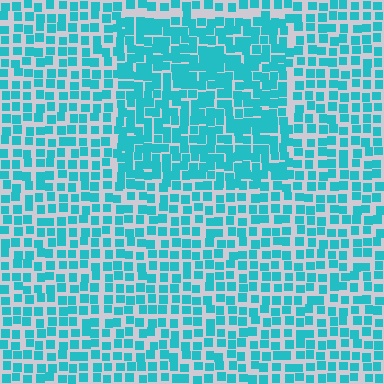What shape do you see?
I see a rectangle.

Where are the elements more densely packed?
The elements are more densely packed inside the rectangle boundary.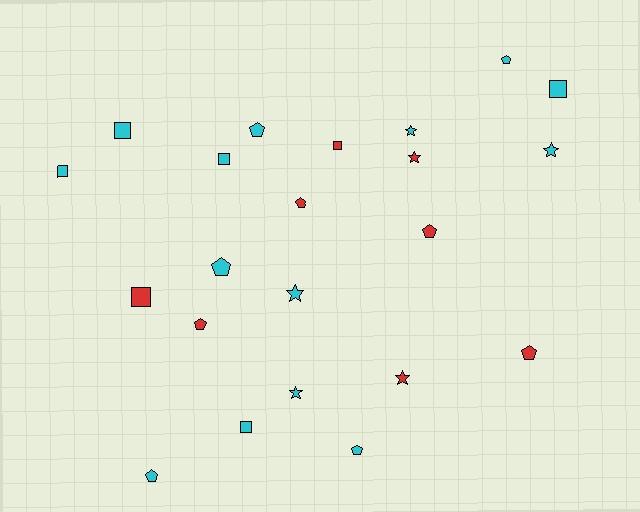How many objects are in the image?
There are 22 objects.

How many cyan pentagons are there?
There are 5 cyan pentagons.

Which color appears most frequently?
Cyan, with 14 objects.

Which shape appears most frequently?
Pentagon, with 9 objects.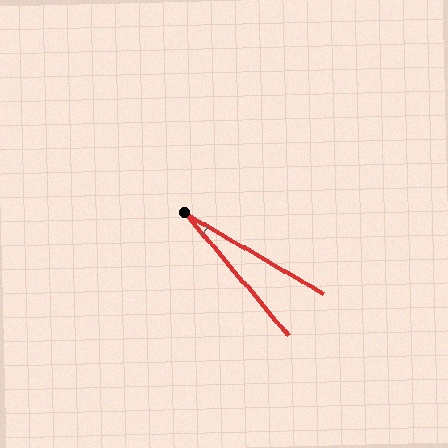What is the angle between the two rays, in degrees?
Approximately 20 degrees.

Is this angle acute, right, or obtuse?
It is acute.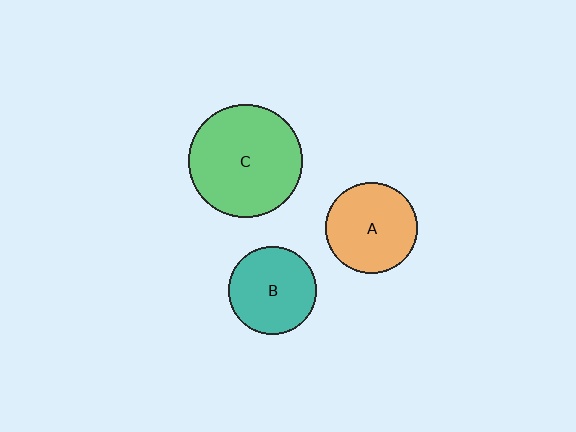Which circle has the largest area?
Circle C (green).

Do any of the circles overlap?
No, none of the circles overlap.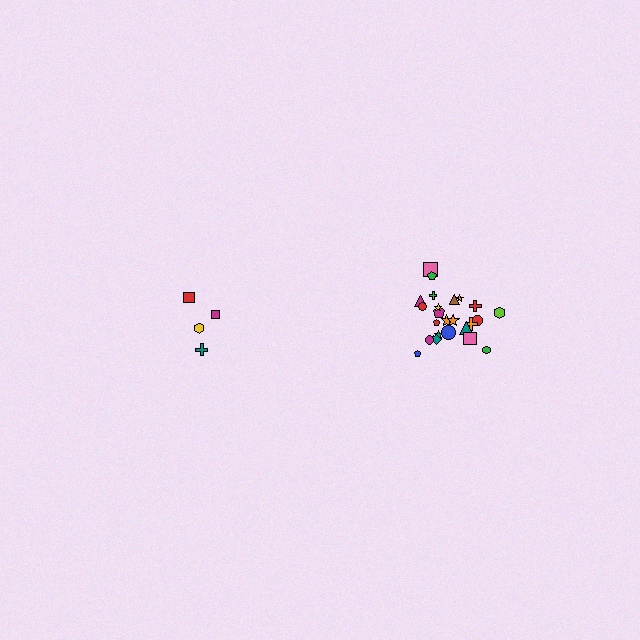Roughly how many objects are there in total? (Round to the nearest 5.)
Roughly 30 objects in total.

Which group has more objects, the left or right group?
The right group.